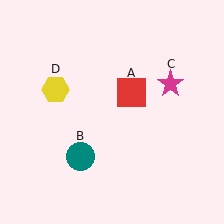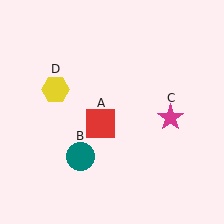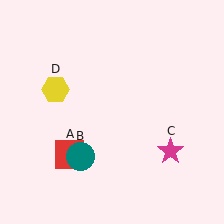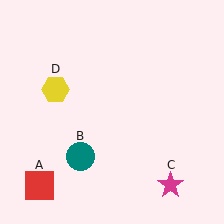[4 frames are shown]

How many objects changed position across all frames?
2 objects changed position: red square (object A), magenta star (object C).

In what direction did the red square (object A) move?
The red square (object A) moved down and to the left.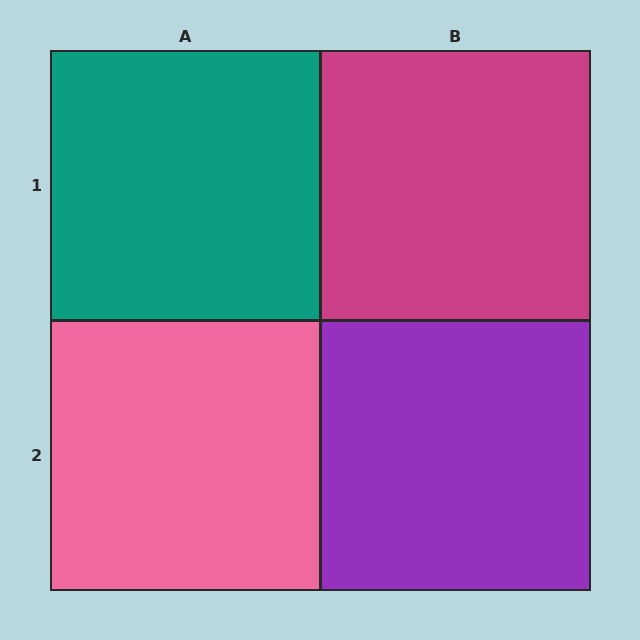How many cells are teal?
1 cell is teal.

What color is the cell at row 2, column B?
Purple.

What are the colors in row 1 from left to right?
Teal, magenta.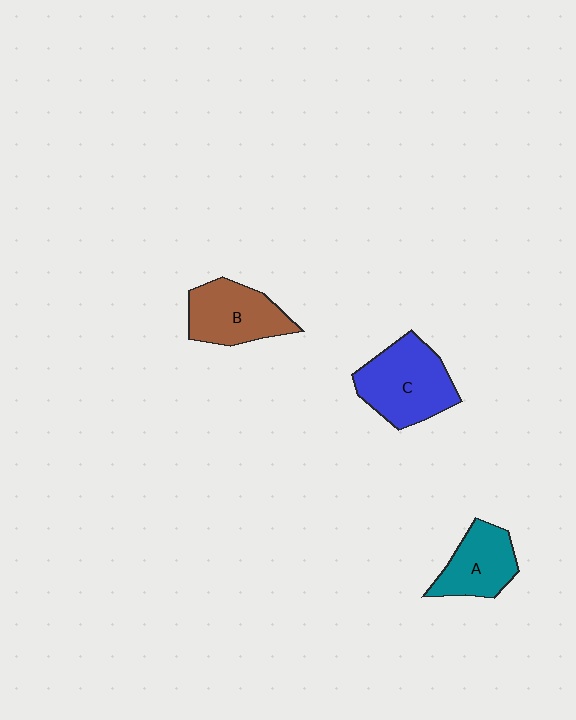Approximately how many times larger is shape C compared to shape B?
Approximately 1.2 times.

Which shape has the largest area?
Shape C (blue).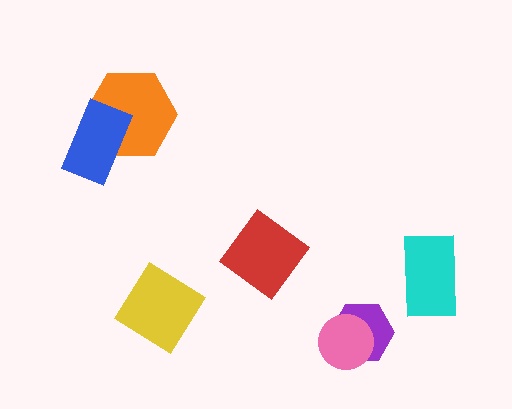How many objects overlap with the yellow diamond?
0 objects overlap with the yellow diamond.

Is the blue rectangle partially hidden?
No, no other shape covers it.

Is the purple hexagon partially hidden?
Yes, it is partially covered by another shape.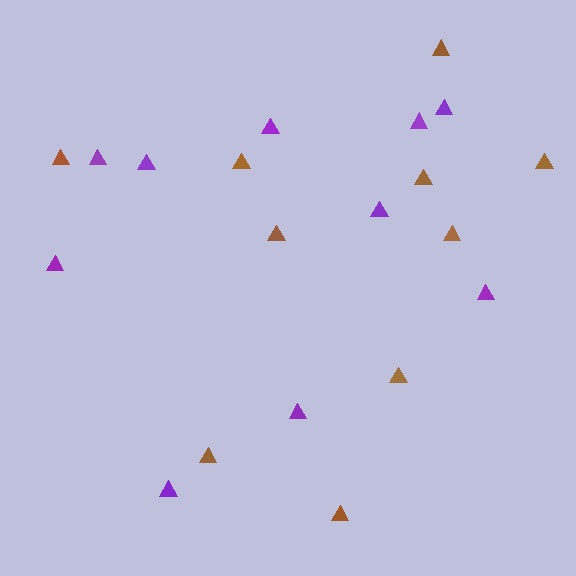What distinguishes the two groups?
There are 2 groups: one group of purple triangles (10) and one group of brown triangles (10).